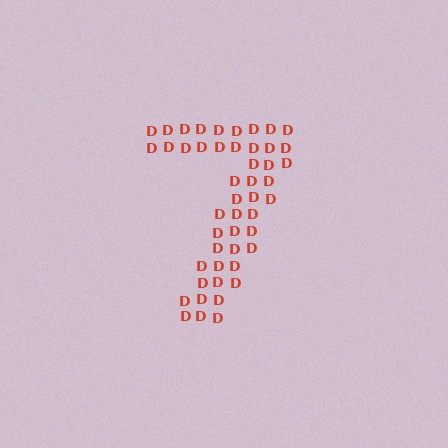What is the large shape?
The large shape is the digit 7.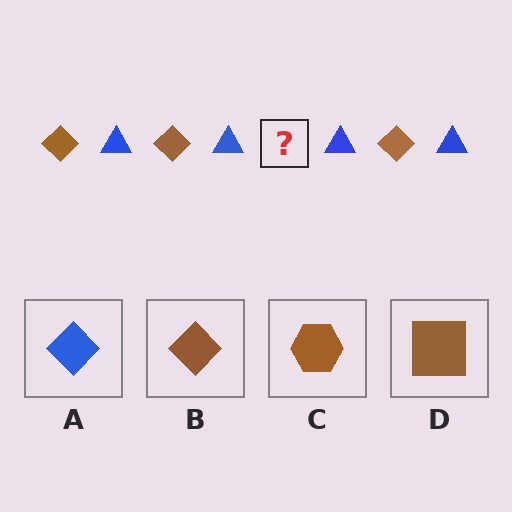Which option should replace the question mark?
Option B.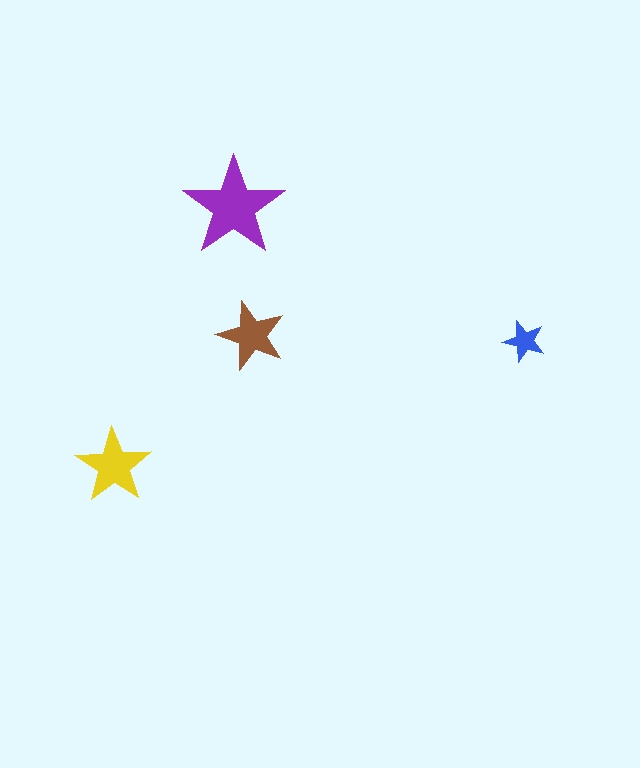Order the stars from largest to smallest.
the purple one, the yellow one, the brown one, the blue one.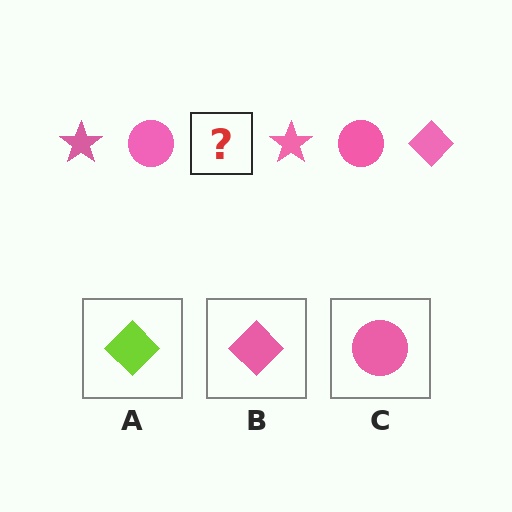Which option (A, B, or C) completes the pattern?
B.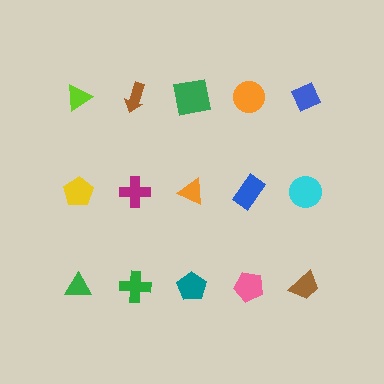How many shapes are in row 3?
5 shapes.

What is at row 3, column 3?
A teal pentagon.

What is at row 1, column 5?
A blue diamond.